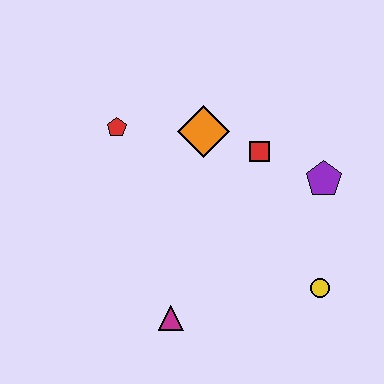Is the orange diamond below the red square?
No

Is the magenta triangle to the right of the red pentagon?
Yes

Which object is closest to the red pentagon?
The orange diamond is closest to the red pentagon.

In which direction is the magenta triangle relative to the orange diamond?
The magenta triangle is below the orange diamond.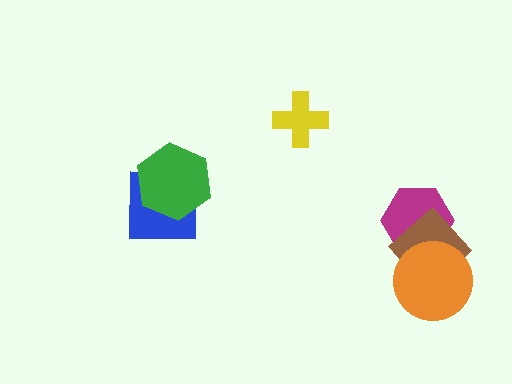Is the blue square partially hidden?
Yes, it is partially covered by another shape.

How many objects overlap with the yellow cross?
0 objects overlap with the yellow cross.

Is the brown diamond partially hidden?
Yes, it is partially covered by another shape.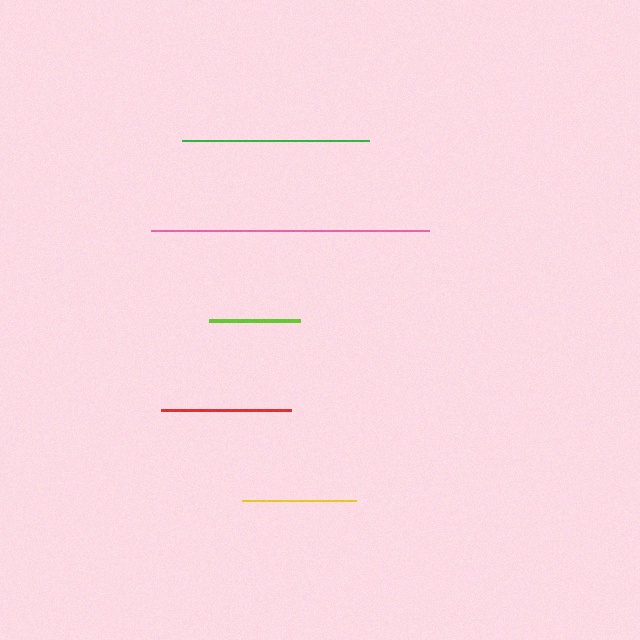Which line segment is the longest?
The pink line is the longest at approximately 278 pixels.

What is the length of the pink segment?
The pink segment is approximately 278 pixels long.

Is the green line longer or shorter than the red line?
The green line is longer than the red line.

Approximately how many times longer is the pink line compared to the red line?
The pink line is approximately 2.1 times the length of the red line.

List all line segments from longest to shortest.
From longest to shortest: pink, green, red, yellow, lime.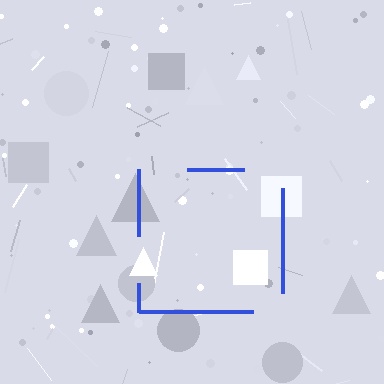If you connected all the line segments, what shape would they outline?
They would outline a square.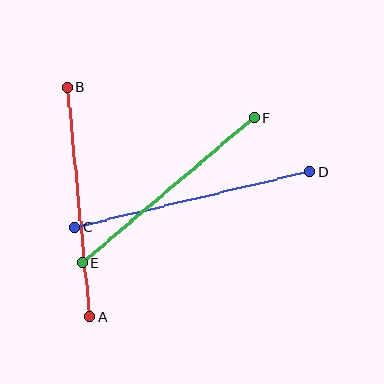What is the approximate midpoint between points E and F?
The midpoint is at approximately (168, 190) pixels.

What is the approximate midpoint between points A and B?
The midpoint is at approximately (79, 202) pixels.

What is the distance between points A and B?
The distance is approximately 230 pixels.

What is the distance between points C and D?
The distance is approximately 241 pixels.